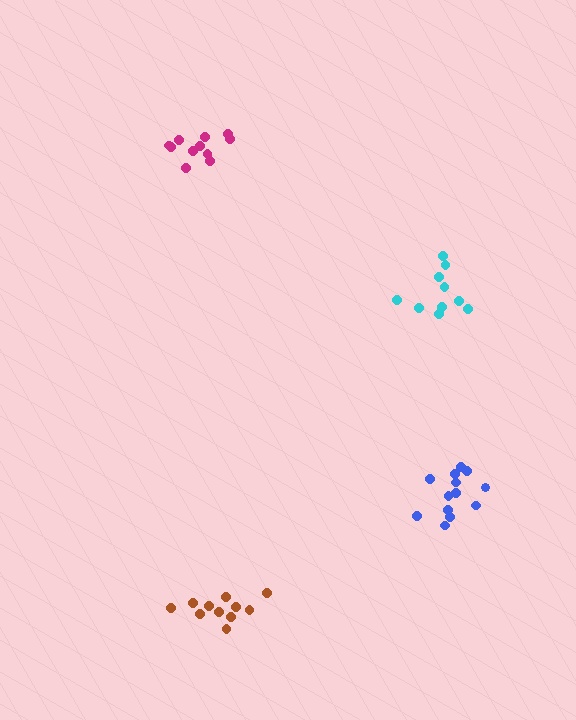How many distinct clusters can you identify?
There are 4 distinct clusters.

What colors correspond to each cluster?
The clusters are colored: brown, blue, magenta, cyan.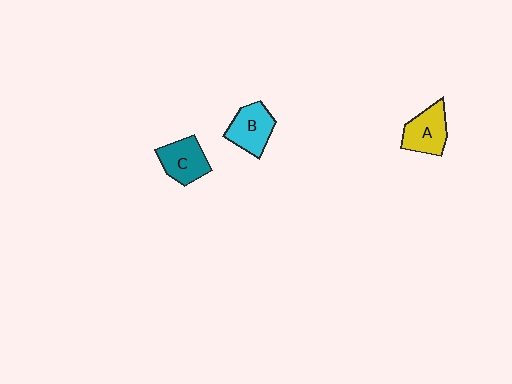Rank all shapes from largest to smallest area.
From largest to smallest: B (cyan), A (yellow), C (teal).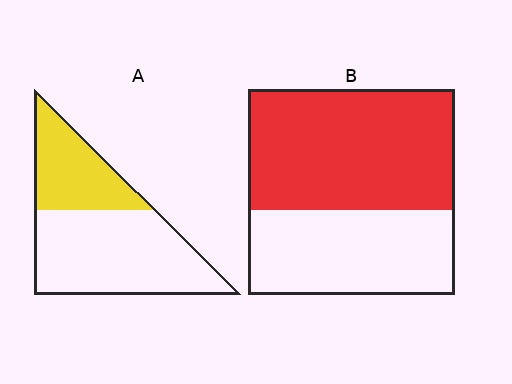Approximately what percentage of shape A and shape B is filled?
A is approximately 35% and B is approximately 60%.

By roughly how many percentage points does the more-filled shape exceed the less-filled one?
By roughly 25 percentage points (B over A).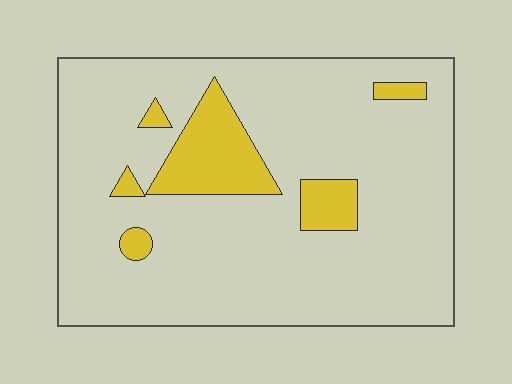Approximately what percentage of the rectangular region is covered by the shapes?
Approximately 15%.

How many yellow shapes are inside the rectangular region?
6.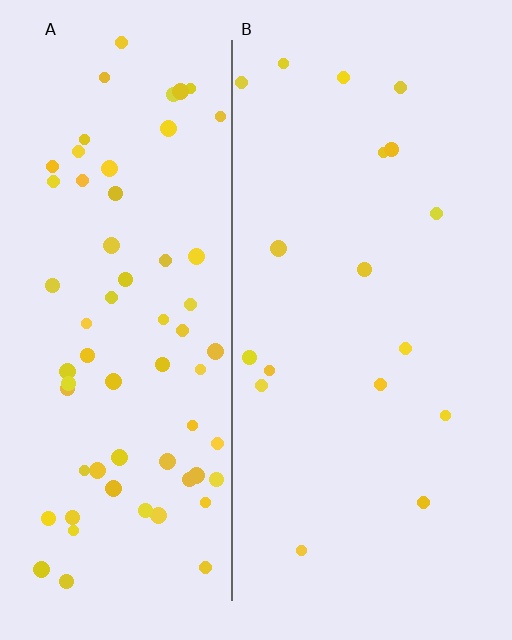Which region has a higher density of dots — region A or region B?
A (the left).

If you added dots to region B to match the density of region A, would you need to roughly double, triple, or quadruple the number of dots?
Approximately quadruple.